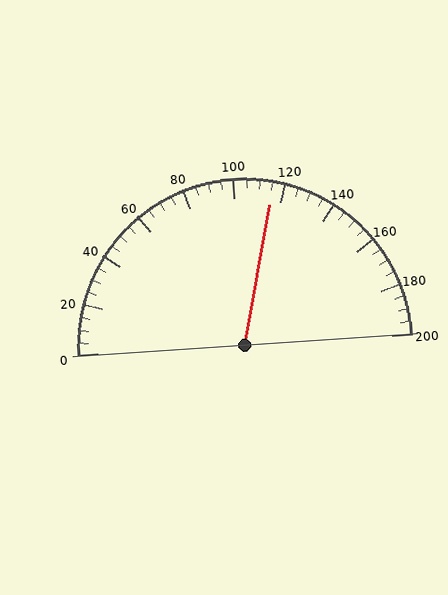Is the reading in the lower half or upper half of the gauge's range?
The reading is in the upper half of the range (0 to 200).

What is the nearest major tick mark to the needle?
The nearest major tick mark is 120.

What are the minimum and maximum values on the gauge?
The gauge ranges from 0 to 200.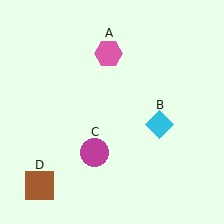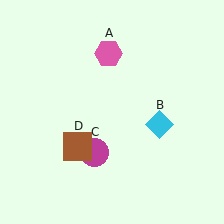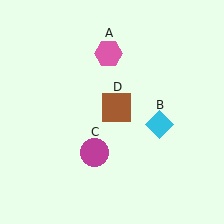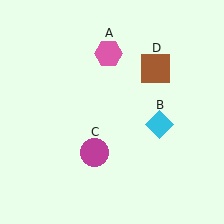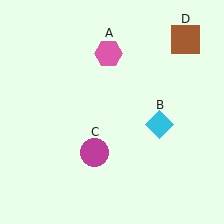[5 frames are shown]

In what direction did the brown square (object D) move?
The brown square (object D) moved up and to the right.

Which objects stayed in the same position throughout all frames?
Pink hexagon (object A) and cyan diamond (object B) and magenta circle (object C) remained stationary.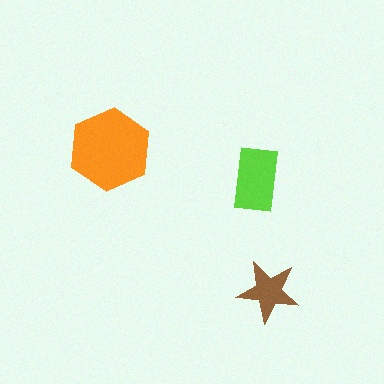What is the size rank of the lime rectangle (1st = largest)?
2nd.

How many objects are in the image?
There are 3 objects in the image.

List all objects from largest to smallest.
The orange hexagon, the lime rectangle, the brown star.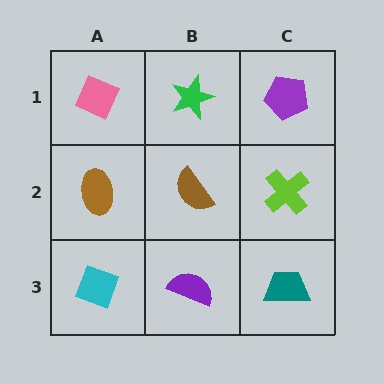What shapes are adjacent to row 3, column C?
A lime cross (row 2, column C), a purple semicircle (row 3, column B).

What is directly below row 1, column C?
A lime cross.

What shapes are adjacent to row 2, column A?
A pink diamond (row 1, column A), a cyan diamond (row 3, column A), a brown semicircle (row 2, column B).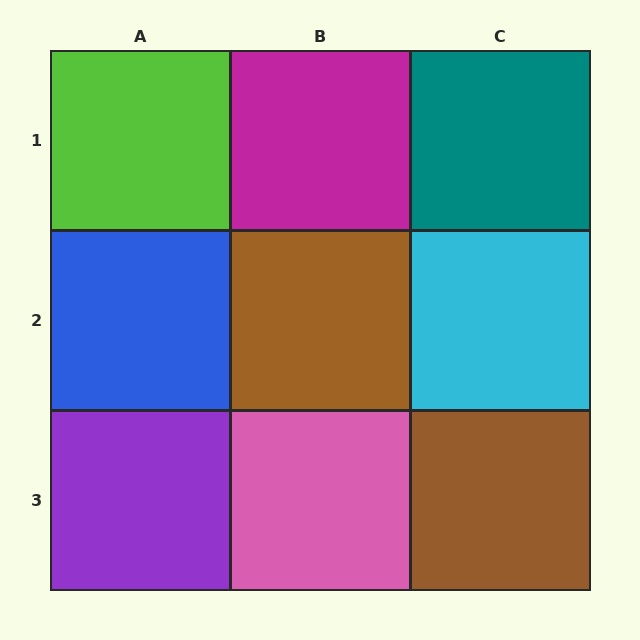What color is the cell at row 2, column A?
Blue.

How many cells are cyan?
1 cell is cyan.